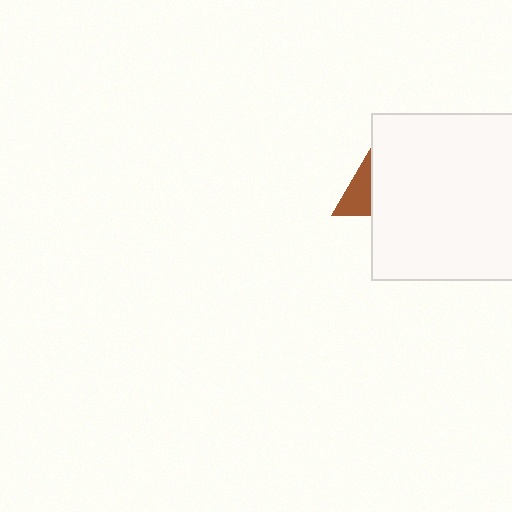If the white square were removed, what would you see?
You would see the complete brown triangle.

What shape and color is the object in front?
The object in front is a white square.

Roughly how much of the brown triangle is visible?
A small part of it is visible (roughly 40%).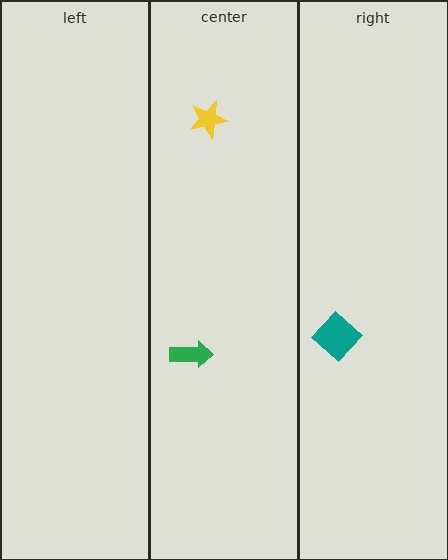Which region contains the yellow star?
The center region.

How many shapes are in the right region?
1.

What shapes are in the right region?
The teal diamond.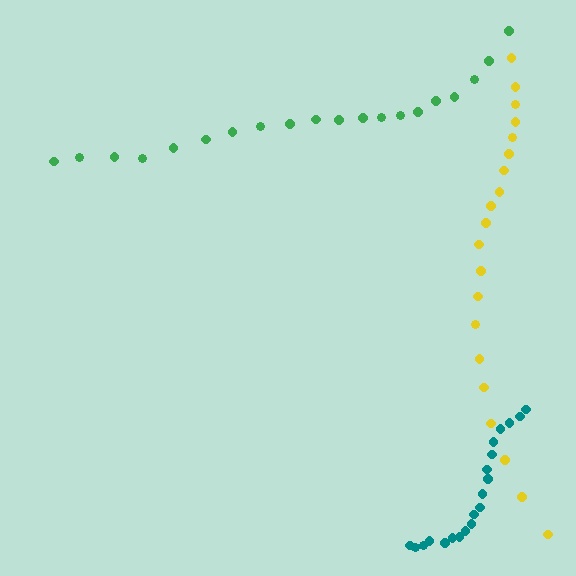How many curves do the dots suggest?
There are 3 distinct paths.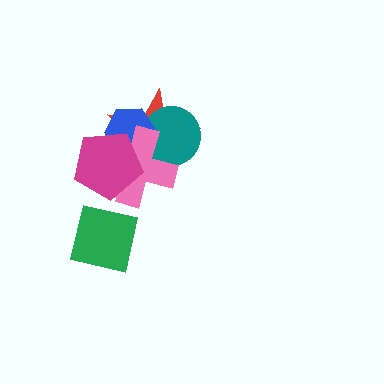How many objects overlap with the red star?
4 objects overlap with the red star.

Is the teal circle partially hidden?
Yes, it is partially covered by another shape.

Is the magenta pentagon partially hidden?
No, no other shape covers it.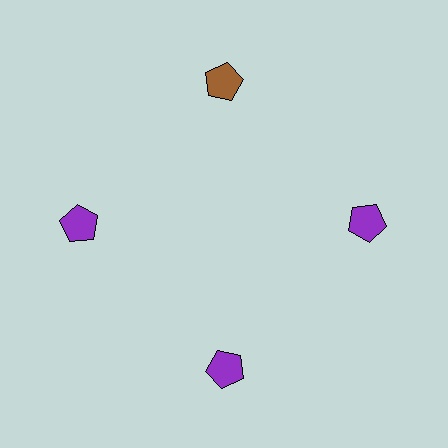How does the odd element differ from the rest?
It has a different color: brown instead of purple.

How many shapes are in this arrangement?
There are 4 shapes arranged in a ring pattern.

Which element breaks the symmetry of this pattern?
The brown pentagon at roughly the 12 o'clock position breaks the symmetry. All other shapes are purple pentagons.